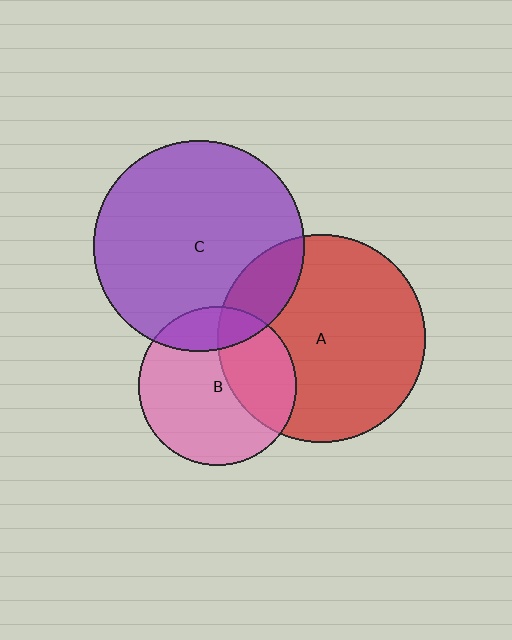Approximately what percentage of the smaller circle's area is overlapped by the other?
Approximately 15%.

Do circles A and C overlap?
Yes.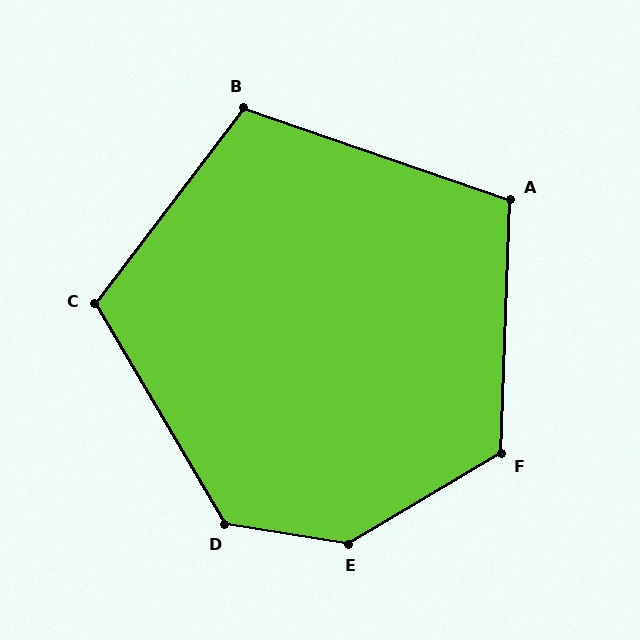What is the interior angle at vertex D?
Approximately 129 degrees (obtuse).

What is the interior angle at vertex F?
Approximately 122 degrees (obtuse).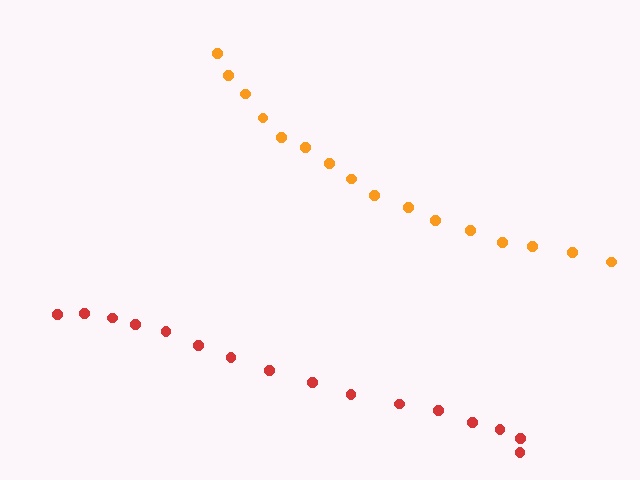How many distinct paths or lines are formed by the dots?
There are 2 distinct paths.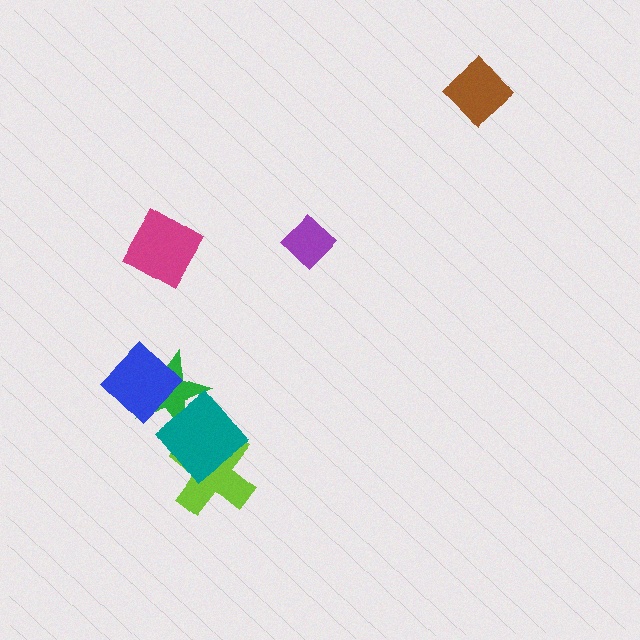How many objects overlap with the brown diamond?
0 objects overlap with the brown diamond.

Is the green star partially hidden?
Yes, it is partially covered by another shape.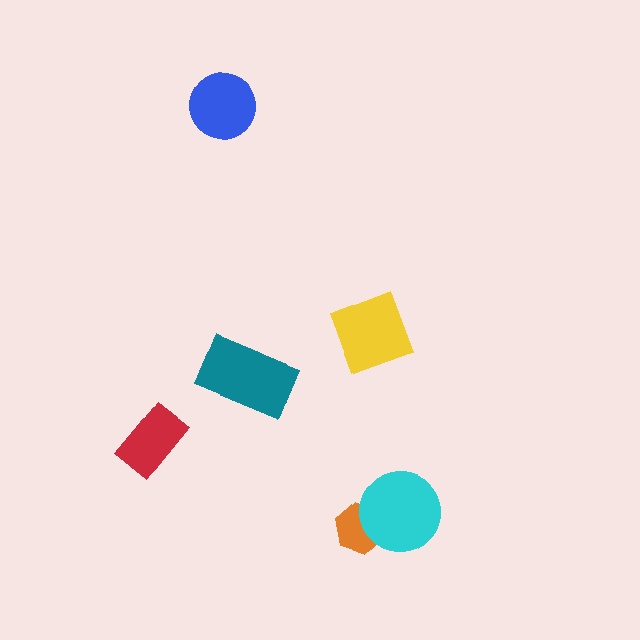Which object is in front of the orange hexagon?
The cyan circle is in front of the orange hexagon.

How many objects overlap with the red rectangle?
0 objects overlap with the red rectangle.